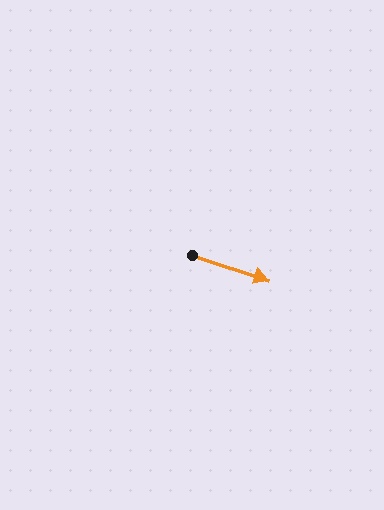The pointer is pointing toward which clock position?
Roughly 4 o'clock.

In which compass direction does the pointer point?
East.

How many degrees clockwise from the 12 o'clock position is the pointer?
Approximately 108 degrees.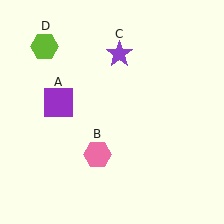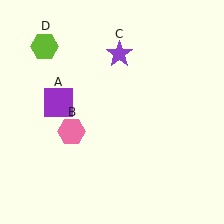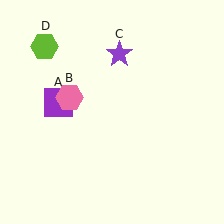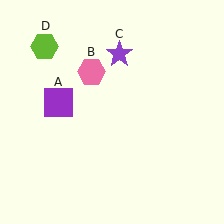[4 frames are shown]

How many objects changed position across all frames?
1 object changed position: pink hexagon (object B).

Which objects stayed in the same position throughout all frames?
Purple square (object A) and purple star (object C) and lime hexagon (object D) remained stationary.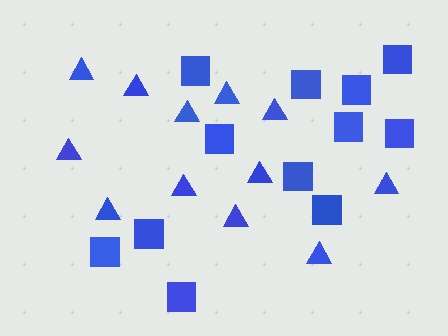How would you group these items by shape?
There are 2 groups: one group of triangles (12) and one group of squares (12).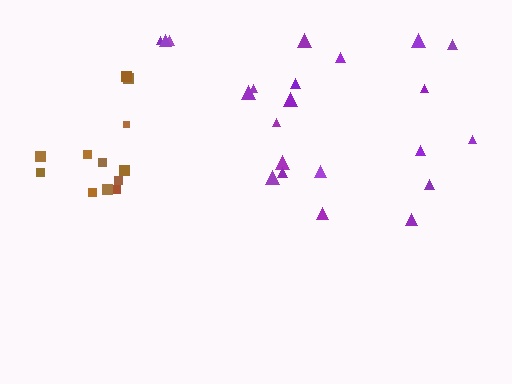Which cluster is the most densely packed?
Brown.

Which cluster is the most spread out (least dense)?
Purple.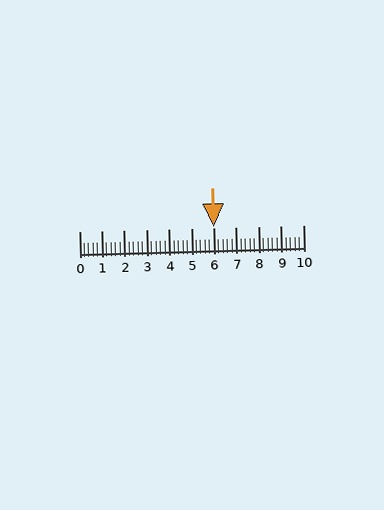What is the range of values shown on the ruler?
The ruler shows values from 0 to 10.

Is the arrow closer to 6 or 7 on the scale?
The arrow is closer to 6.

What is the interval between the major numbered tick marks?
The major tick marks are spaced 1 units apart.